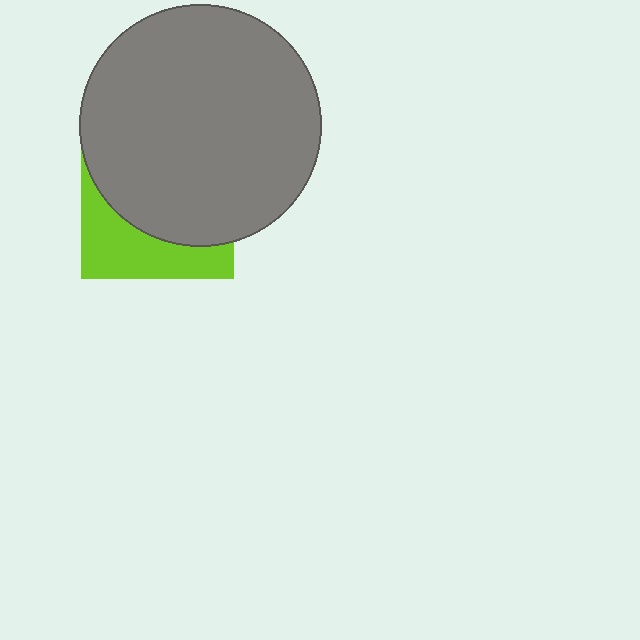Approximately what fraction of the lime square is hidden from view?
Roughly 66% of the lime square is hidden behind the gray circle.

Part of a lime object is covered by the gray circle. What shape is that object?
It is a square.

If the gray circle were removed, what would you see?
You would see the complete lime square.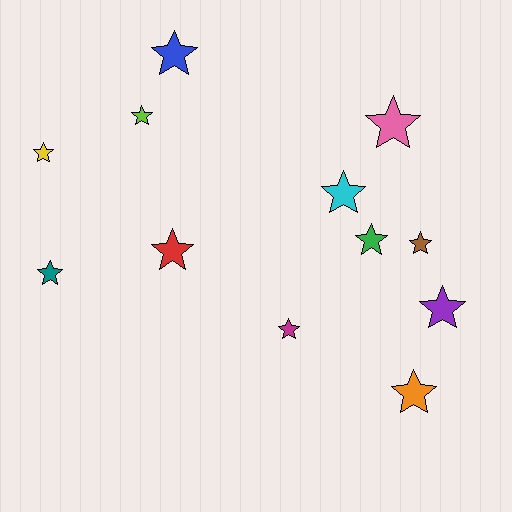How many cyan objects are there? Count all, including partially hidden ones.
There is 1 cyan object.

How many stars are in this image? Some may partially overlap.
There are 12 stars.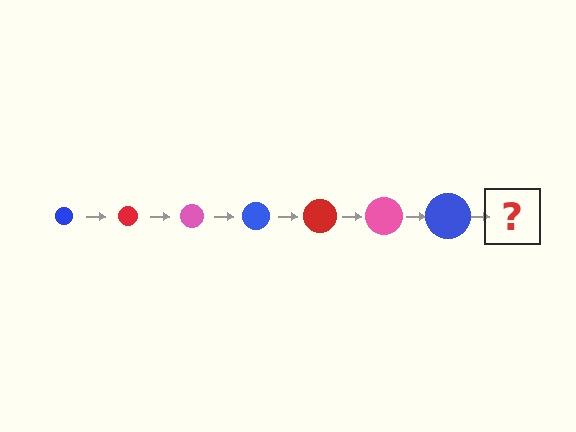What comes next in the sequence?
The next element should be a red circle, larger than the previous one.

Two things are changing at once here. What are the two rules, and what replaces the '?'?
The two rules are that the circle grows larger each step and the color cycles through blue, red, and pink. The '?' should be a red circle, larger than the previous one.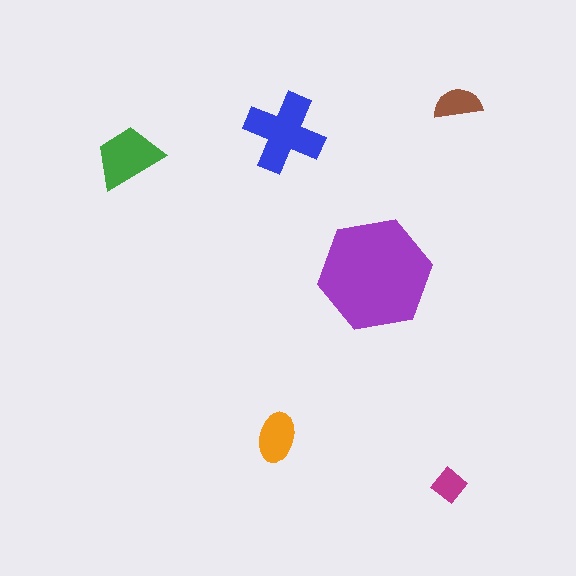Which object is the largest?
The purple hexagon.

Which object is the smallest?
The magenta diamond.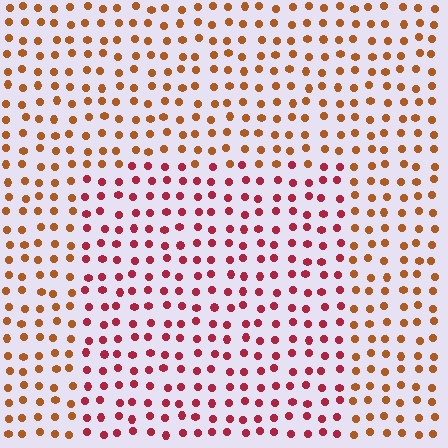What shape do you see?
I see a rectangle.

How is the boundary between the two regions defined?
The boundary is defined purely by a slight shift in hue (about 38 degrees). Spacing, size, and orientation are identical on both sides.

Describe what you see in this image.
The image is filled with small brown elements in a uniform arrangement. A rectangle-shaped region is visible where the elements are tinted to a slightly different hue, forming a subtle color boundary.